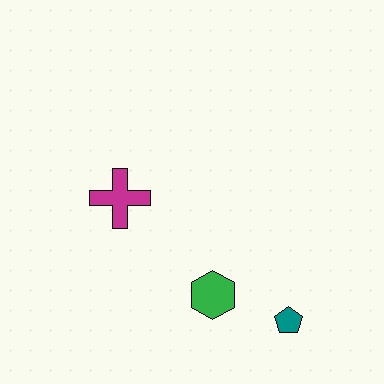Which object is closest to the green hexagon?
The teal pentagon is closest to the green hexagon.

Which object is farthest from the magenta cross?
The teal pentagon is farthest from the magenta cross.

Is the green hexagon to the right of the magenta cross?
Yes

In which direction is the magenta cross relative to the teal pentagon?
The magenta cross is to the left of the teal pentagon.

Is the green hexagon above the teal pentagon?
Yes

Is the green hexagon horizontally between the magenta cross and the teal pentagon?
Yes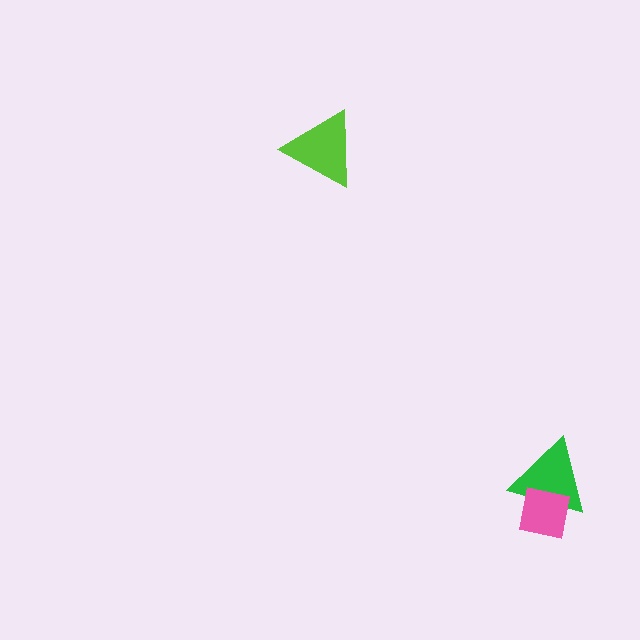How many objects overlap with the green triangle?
1 object overlaps with the green triangle.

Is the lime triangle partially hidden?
No, no other shape covers it.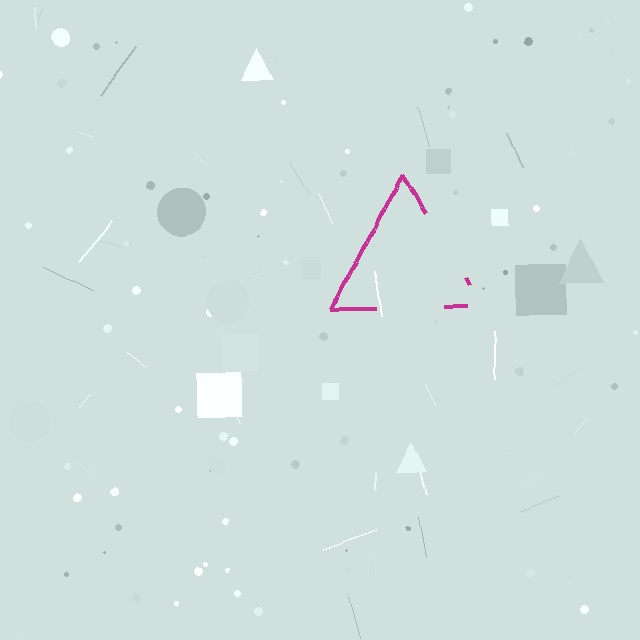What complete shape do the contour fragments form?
The contour fragments form a triangle.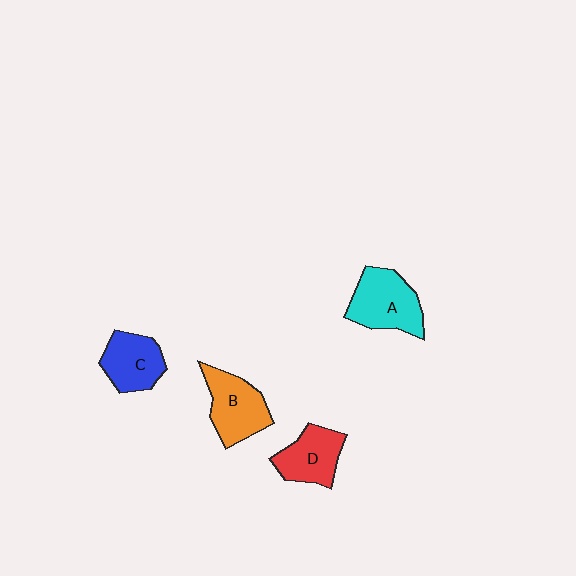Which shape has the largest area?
Shape A (cyan).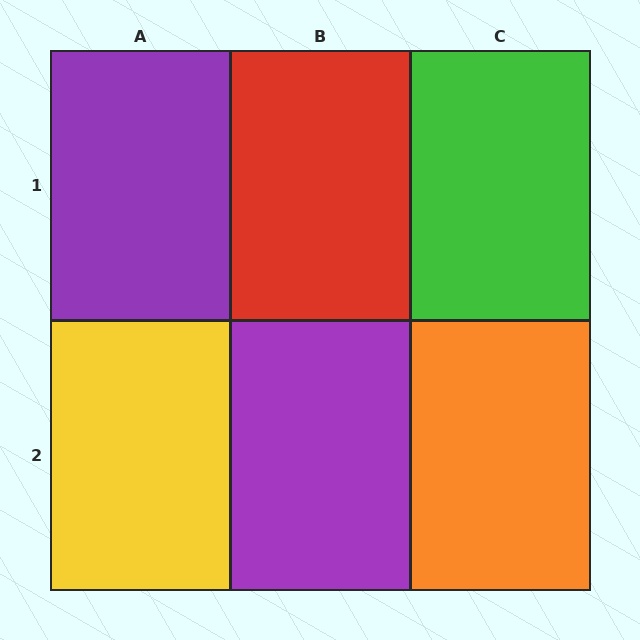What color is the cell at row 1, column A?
Purple.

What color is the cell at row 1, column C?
Green.